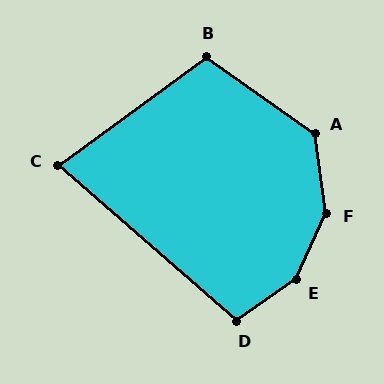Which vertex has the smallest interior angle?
C, at approximately 77 degrees.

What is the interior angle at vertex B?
Approximately 108 degrees (obtuse).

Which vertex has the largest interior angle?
E, at approximately 149 degrees.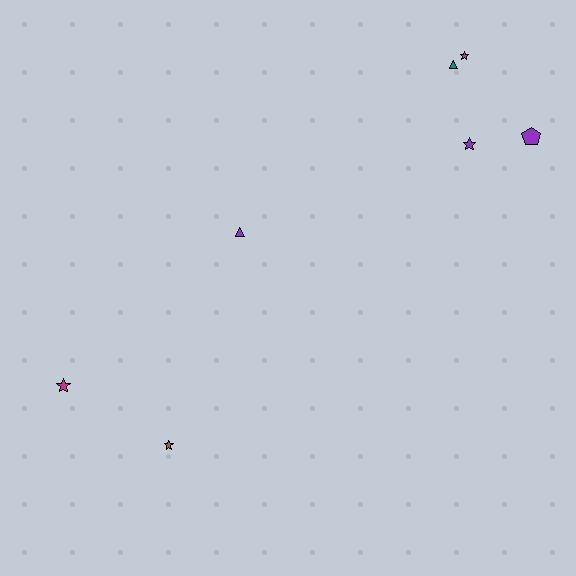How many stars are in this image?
There are 4 stars.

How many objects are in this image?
There are 7 objects.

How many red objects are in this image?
There are no red objects.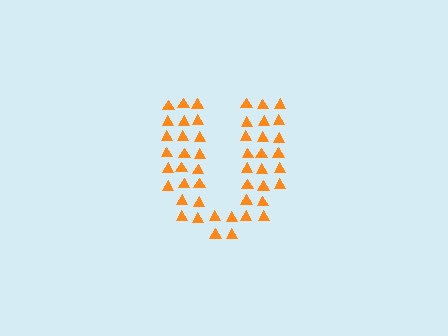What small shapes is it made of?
It is made of small triangles.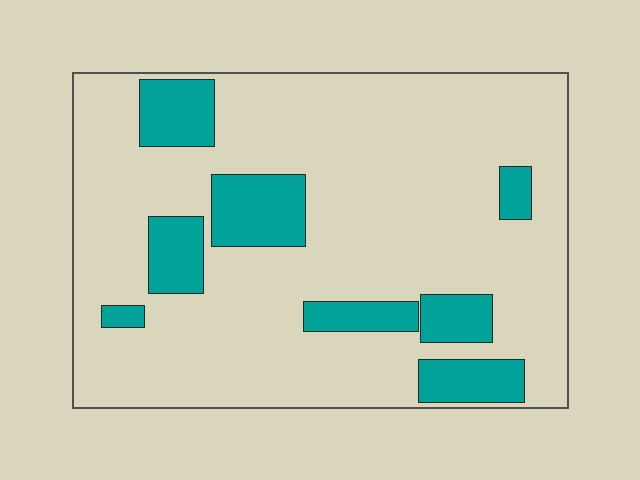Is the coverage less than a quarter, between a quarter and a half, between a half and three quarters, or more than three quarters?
Less than a quarter.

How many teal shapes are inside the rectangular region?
8.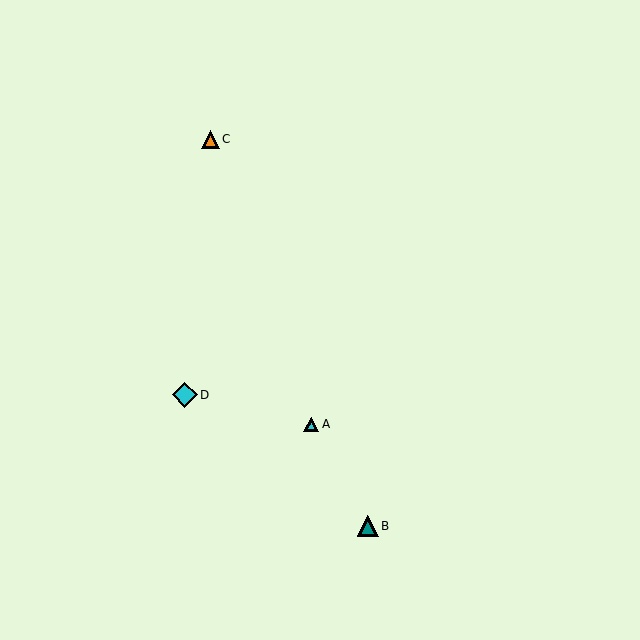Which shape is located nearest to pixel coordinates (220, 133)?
The orange triangle (labeled C) at (211, 139) is nearest to that location.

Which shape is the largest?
The cyan diamond (labeled D) is the largest.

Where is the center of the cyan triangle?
The center of the cyan triangle is at (311, 424).